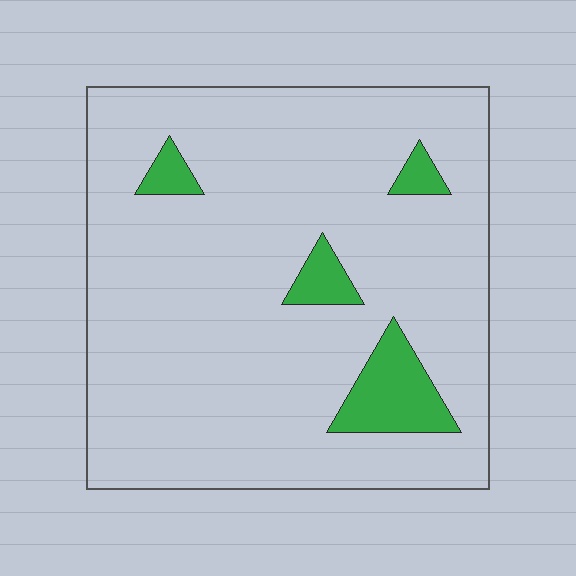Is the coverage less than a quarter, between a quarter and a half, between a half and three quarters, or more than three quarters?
Less than a quarter.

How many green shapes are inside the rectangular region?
4.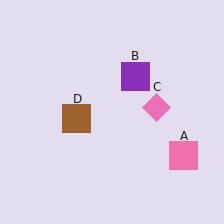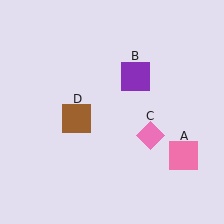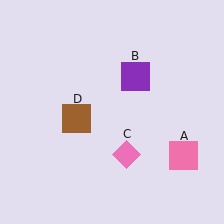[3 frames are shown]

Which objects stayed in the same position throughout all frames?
Pink square (object A) and purple square (object B) and brown square (object D) remained stationary.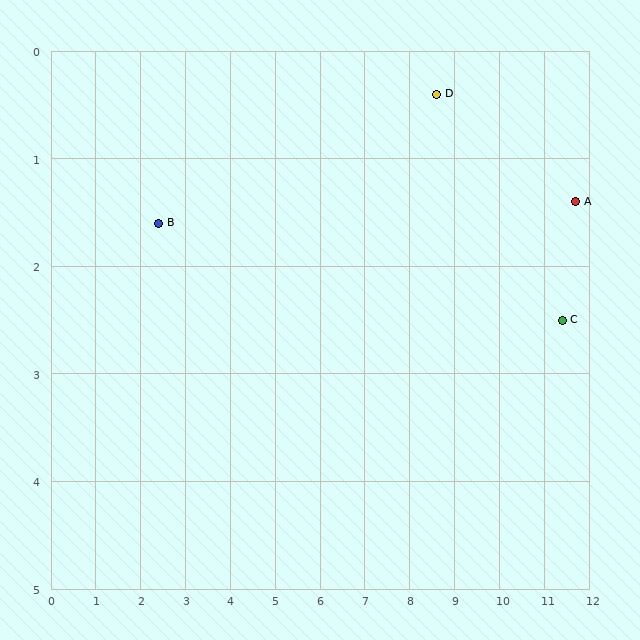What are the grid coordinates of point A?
Point A is at approximately (11.7, 1.4).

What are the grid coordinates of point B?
Point B is at approximately (2.4, 1.6).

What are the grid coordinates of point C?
Point C is at approximately (11.4, 2.5).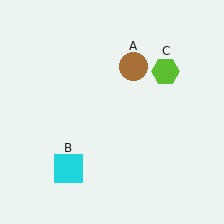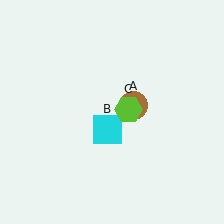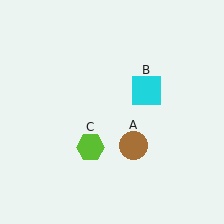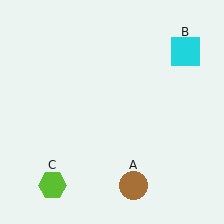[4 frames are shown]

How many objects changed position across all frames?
3 objects changed position: brown circle (object A), cyan square (object B), lime hexagon (object C).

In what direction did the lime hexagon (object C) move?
The lime hexagon (object C) moved down and to the left.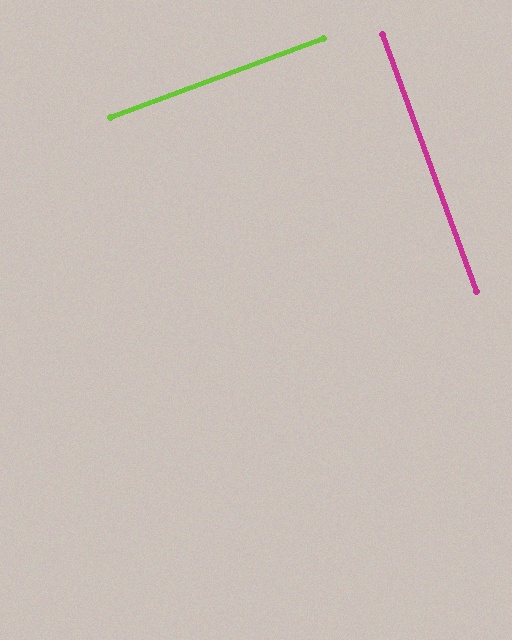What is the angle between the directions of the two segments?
Approximately 90 degrees.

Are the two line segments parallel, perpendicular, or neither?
Perpendicular — they meet at approximately 90°.